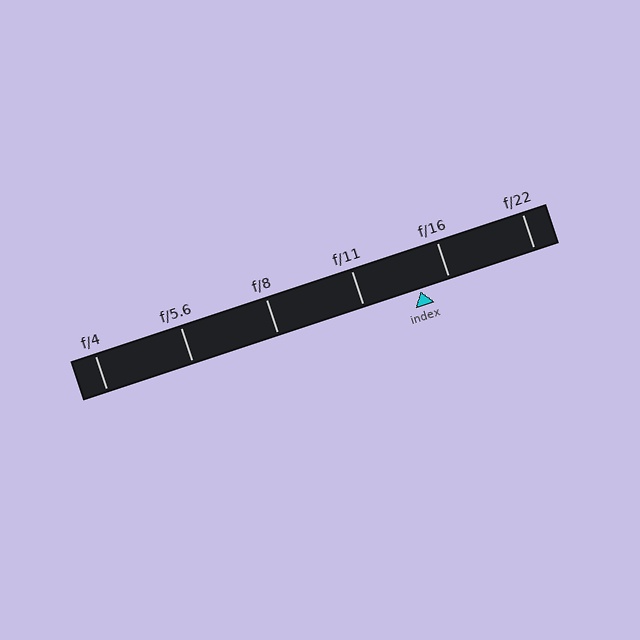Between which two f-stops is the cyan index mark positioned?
The index mark is between f/11 and f/16.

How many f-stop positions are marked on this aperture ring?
There are 6 f-stop positions marked.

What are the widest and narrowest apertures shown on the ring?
The widest aperture shown is f/4 and the narrowest is f/22.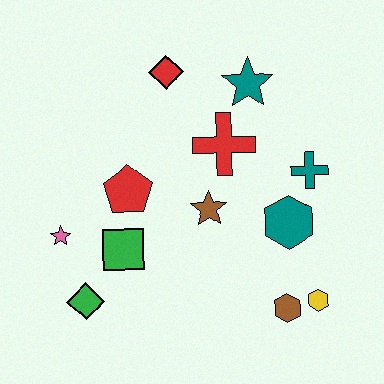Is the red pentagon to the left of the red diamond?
Yes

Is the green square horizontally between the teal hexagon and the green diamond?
Yes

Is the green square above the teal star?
No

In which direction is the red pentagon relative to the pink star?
The red pentagon is to the right of the pink star.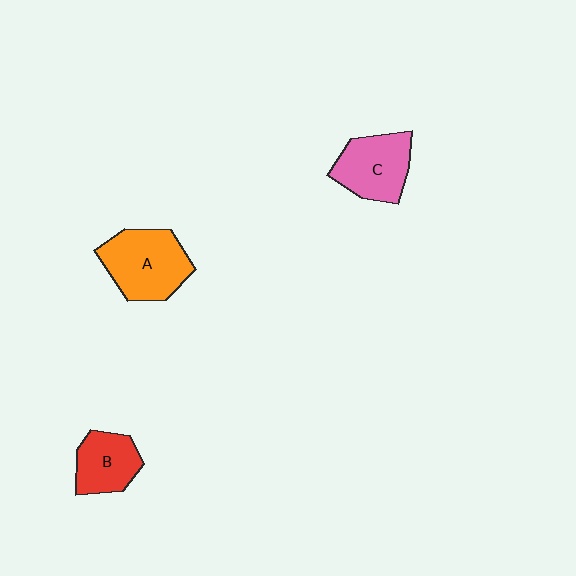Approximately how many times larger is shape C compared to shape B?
Approximately 1.3 times.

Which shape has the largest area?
Shape A (orange).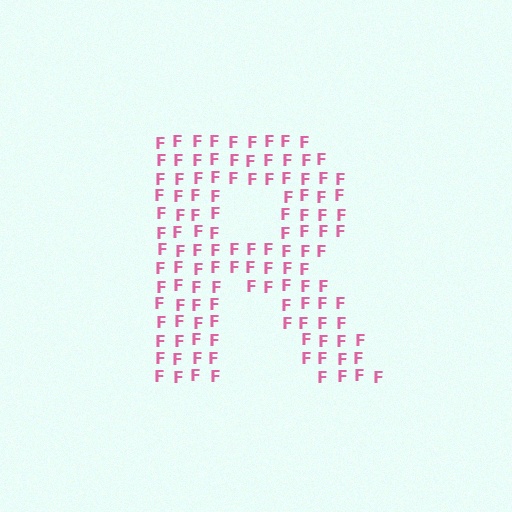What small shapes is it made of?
It is made of small letter F's.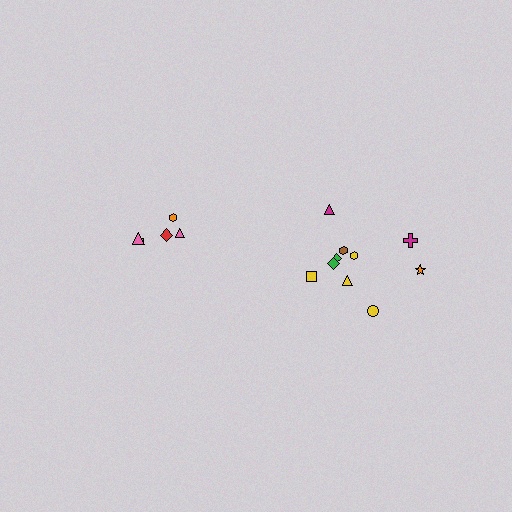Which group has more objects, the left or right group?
The right group.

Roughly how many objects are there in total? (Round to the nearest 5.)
Roughly 15 objects in total.